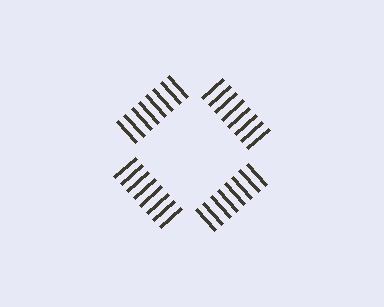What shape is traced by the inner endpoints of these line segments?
An illusory square — the line segments terminate on its edges but no continuous stroke is drawn.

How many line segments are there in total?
32 — 8 along each of the 4 edges.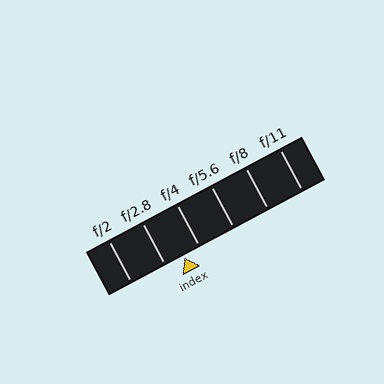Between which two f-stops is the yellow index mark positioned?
The index mark is between f/2.8 and f/4.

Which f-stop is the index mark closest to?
The index mark is closest to f/4.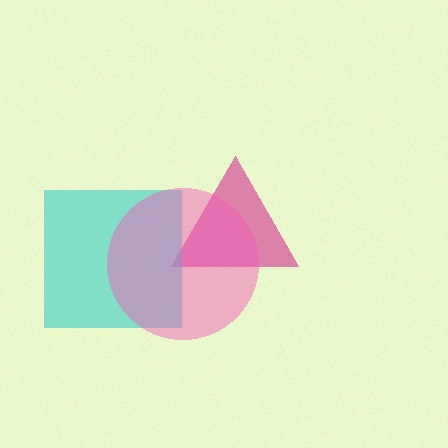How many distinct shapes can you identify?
There are 3 distinct shapes: a magenta triangle, a cyan square, a pink circle.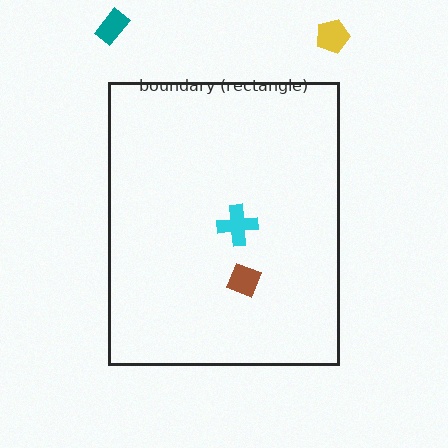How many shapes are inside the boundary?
2 inside, 2 outside.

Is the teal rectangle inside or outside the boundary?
Outside.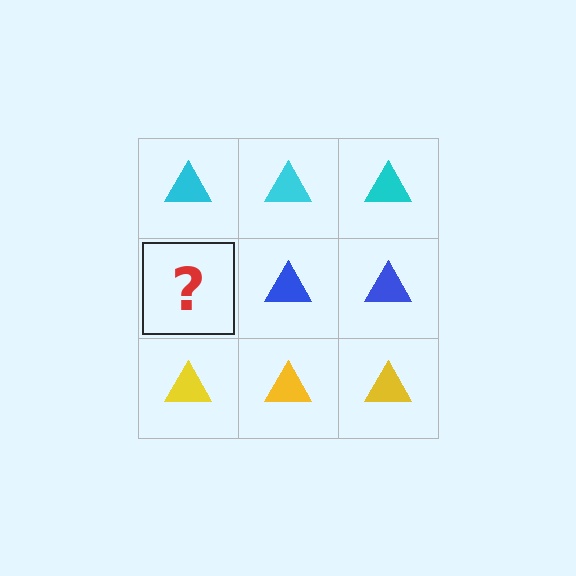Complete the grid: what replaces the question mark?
The question mark should be replaced with a blue triangle.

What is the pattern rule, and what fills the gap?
The rule is that each row has a consistent color. The gap should be filled with a blue triangle.